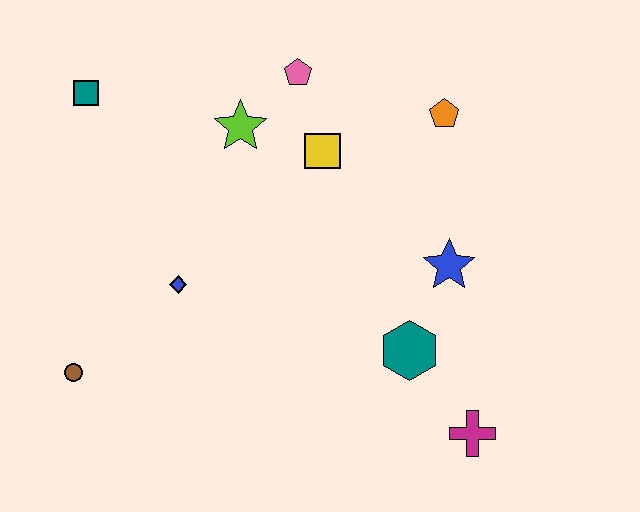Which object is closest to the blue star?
The teal hexagon is closest to the blue star.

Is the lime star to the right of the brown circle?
Yes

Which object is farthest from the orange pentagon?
The brown circle is farthest from the orange pentagon.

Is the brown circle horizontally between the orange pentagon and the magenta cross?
No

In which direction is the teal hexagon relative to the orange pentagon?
The teal hexagon is below the orange pentagon.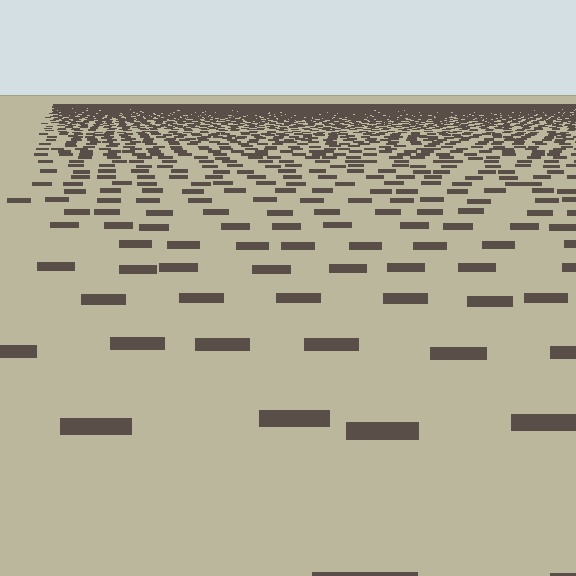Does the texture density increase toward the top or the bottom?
Density increases toward the top.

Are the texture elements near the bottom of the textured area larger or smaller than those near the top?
Larger. Near the bottom, elements are closer to the viewer and appear at a bigger on-screen size.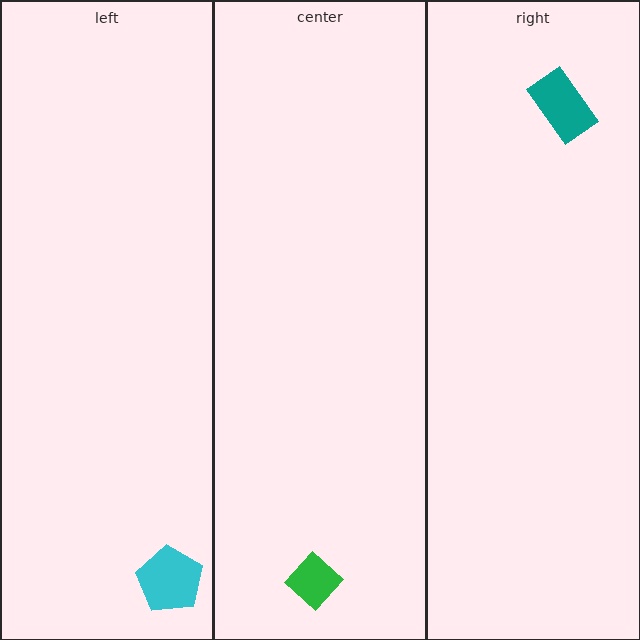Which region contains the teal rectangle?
The right region.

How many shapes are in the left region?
1.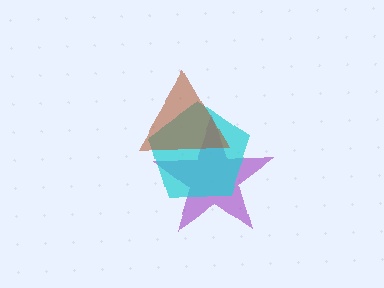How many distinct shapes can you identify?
There are 3 distinct shapes: a purple star, a cyan pentagon, a brown triangle.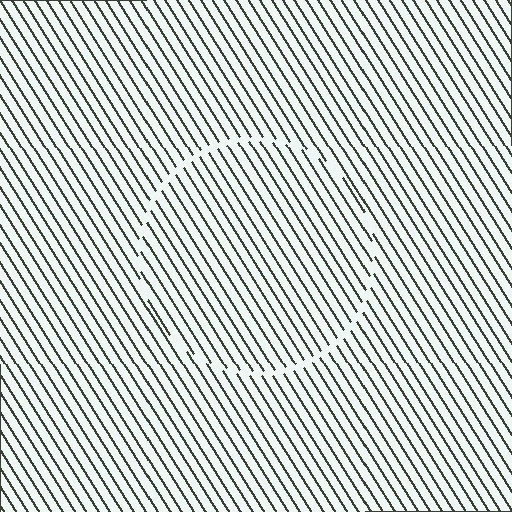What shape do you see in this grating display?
An illusory circle. The interior of the shape contains the same grating, shifted by half a period — the contour is defined by the phase discontinuity where line-ends from the inner and outer gratings abut.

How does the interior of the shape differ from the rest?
The interior of the shape contains the same grating, shifted by half a period — the contour is defined by the phase discontinuity where line-ends from the inner and outer gratings abut.